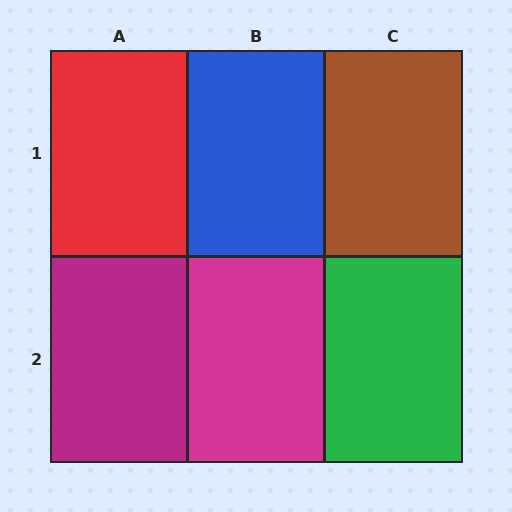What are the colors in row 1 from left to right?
Red, blue, brown.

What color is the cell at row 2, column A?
Magenta.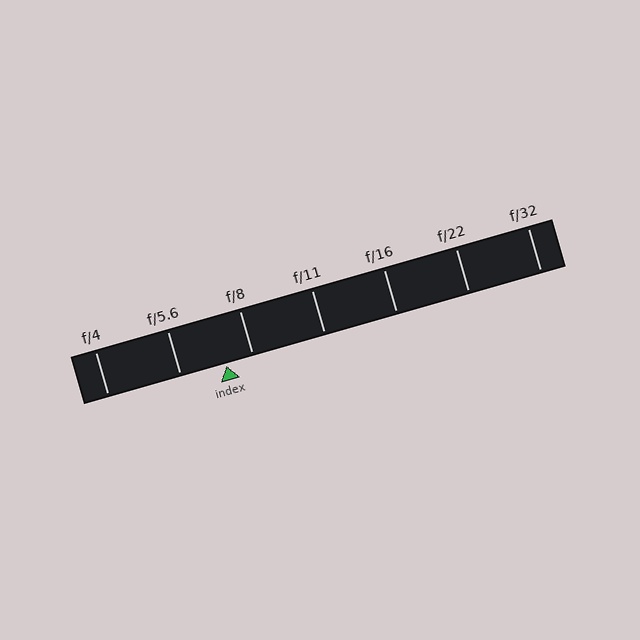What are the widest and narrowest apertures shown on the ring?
The widest aperture shown is f/4 and the narrowest is f/32.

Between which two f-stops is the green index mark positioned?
The index mark is between f/5.6 and f/8.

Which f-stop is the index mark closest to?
The index mark is closest to f/8.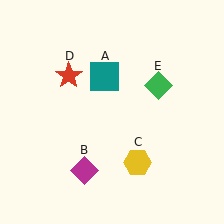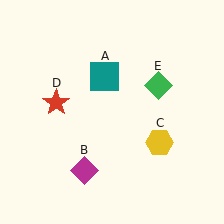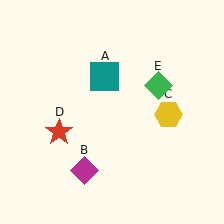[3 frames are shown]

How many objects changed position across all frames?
2 objects changed position: yellow hexagon (object C), red star (object D).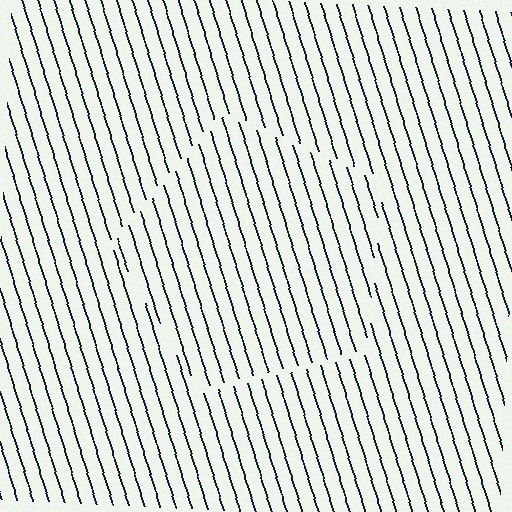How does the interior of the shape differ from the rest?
The interior of the shape contains the same grating, shifted by half a period — the contour is defined by the phase discontinuity where line-ends from the inner and outer gratings abut.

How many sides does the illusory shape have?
5 sides — the line-ends trace a pentagon.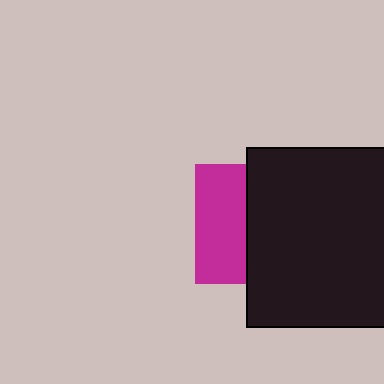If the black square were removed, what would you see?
You would see the complete magenta square.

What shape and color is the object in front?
The object in front is a black square.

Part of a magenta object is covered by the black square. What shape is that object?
It is a square.